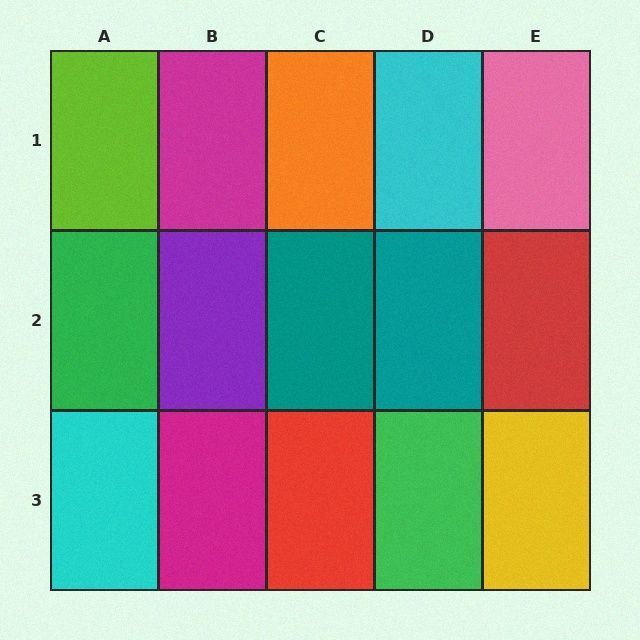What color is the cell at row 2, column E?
Red.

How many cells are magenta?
2 cells are magenta.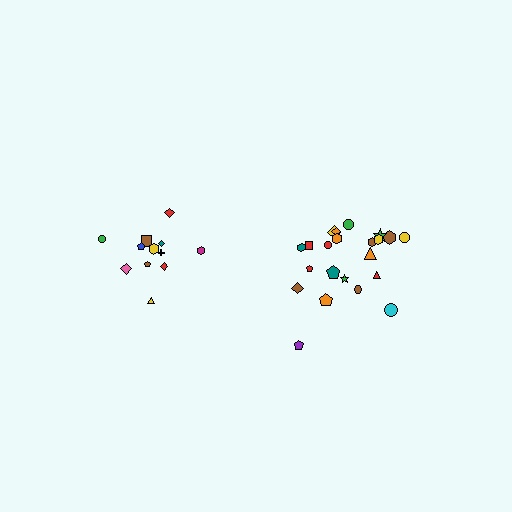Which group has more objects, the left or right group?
The right group.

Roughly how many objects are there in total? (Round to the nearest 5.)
Roughly 35 objects in total.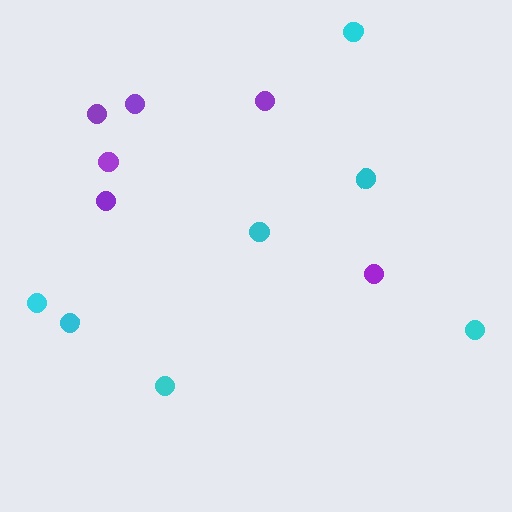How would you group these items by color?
There are 2 groups: one group of cyan circles (7) and one group of purple circles (6).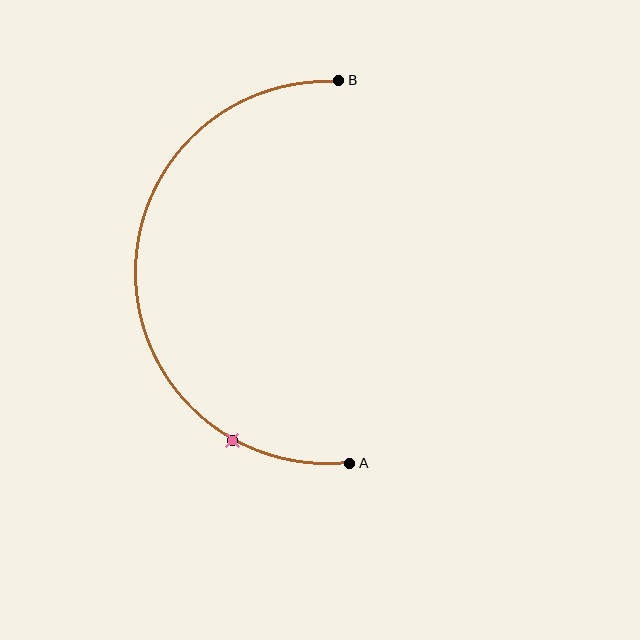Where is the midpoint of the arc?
The arc midpoint is the point on the curve farthest from the straight line joining A and B. It sits to the left of that line.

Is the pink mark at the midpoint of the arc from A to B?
No. The pink mark lies on the arc but is closer to endpoint A. The arc midpoint would be at the point on the curve equidistant along the arc from both A and B.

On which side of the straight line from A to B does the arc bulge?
The arc bulges to the left of the straight line connecting A and B.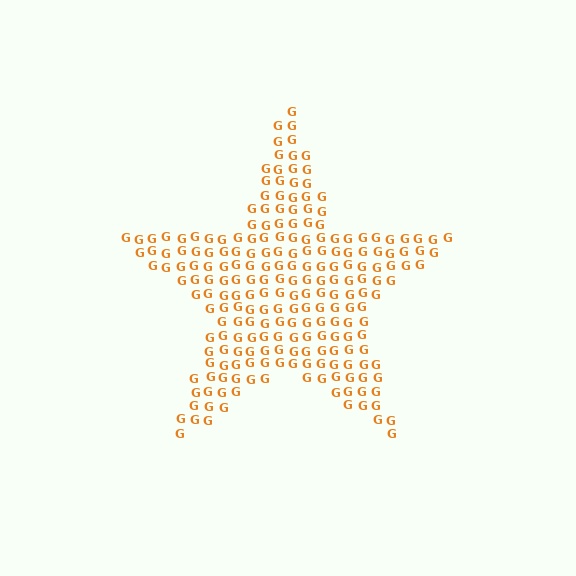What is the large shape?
The large shape is a star.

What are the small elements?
The small elements are letter G's.